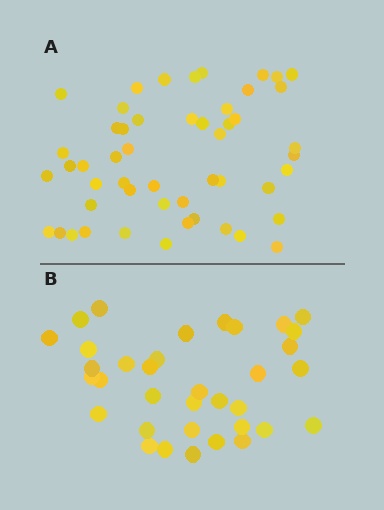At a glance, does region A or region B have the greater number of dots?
Region A (the top region) has more dots.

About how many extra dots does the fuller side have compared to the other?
Region A has approximately 15 more dots than region B.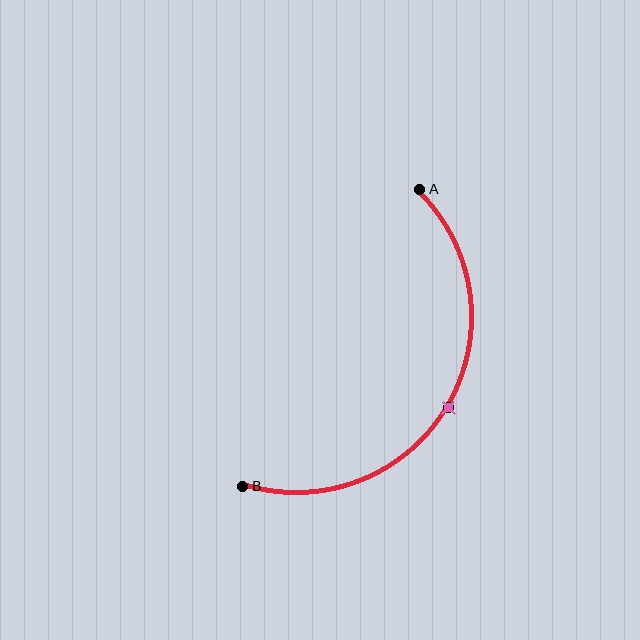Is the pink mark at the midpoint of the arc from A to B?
Yes. The pink mark lies on the arc at equal arc-length from both A and B — it is the arc midpoint.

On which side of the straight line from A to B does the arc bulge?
The arc bulges to the right of the straight line connecting A and B.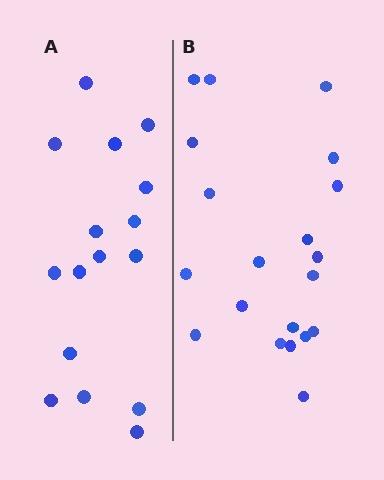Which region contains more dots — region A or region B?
Region B (the right region) has more dots.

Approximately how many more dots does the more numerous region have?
Region B has about 4 more dots than region A.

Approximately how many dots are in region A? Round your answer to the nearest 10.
About 20 dots. (The exact count is 16, which rounds to 20.)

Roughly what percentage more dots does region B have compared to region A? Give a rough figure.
About 25% more.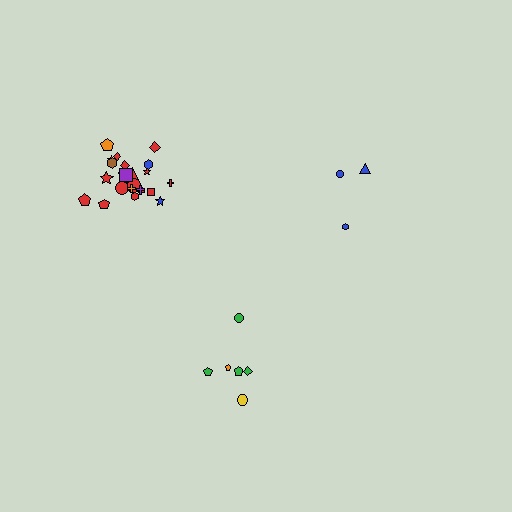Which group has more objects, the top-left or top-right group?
The top-left group.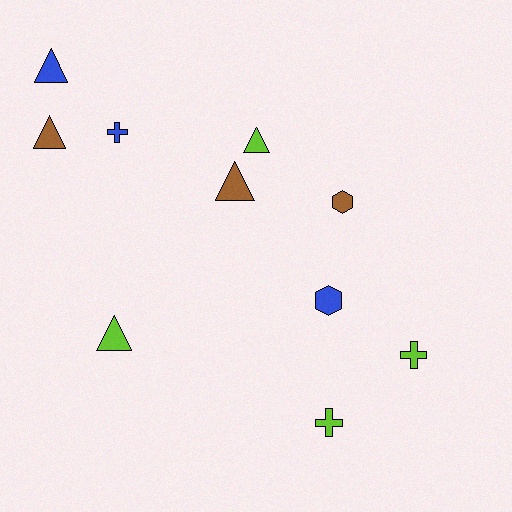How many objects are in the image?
There are 10 objects.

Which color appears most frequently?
Lime, with 4 objects.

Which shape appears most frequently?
Triangle, with 5 objects.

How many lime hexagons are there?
There are no lime hexagons.